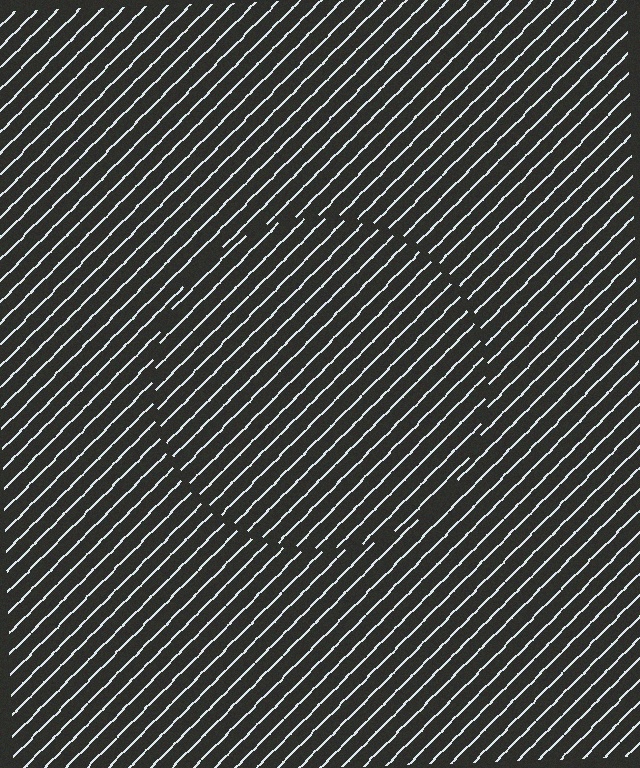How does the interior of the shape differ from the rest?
The interior of the shape contains the same grating, shifted by half a period — the contour is defined by the phase discontinuity where line-ends from the inner and outer gratings abut.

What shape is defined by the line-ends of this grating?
An illusory circle. The interior of the shape contains the same grating, shifted by half a period — the contour is defined by the phase discontinuity where line-ends from the inner and outer gratings abut.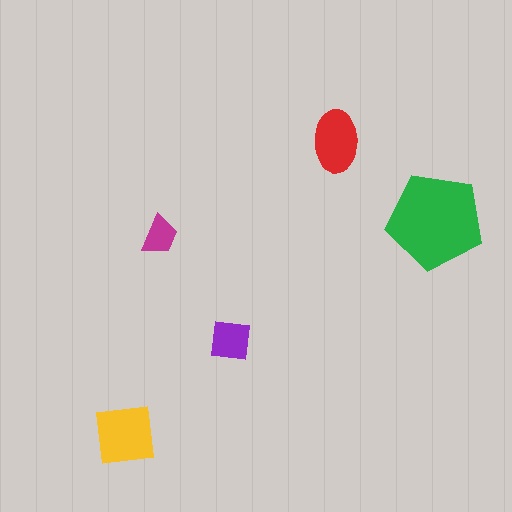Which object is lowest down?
The yellow square is bottommost.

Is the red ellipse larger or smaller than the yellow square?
Smaller.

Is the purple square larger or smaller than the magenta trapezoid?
Larger.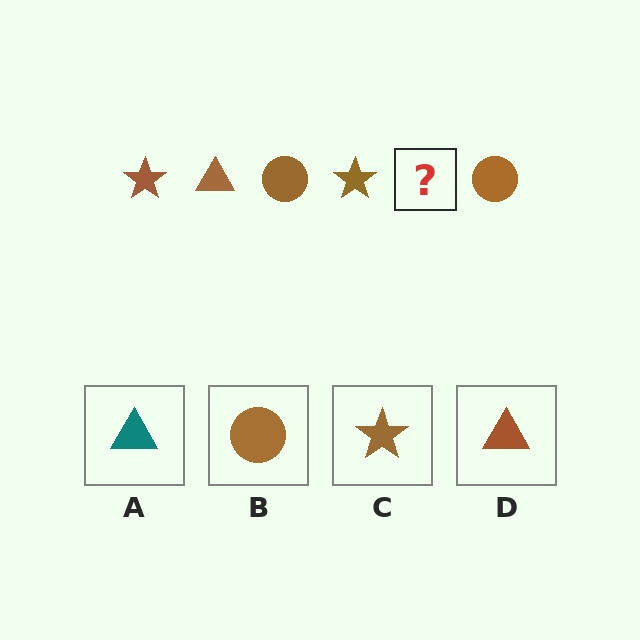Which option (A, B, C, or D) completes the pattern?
D.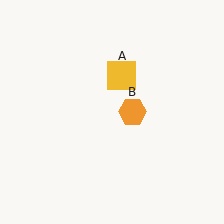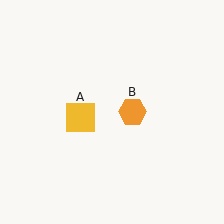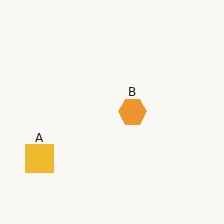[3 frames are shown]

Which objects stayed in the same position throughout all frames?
Orange hexagon (object B) remained stationary.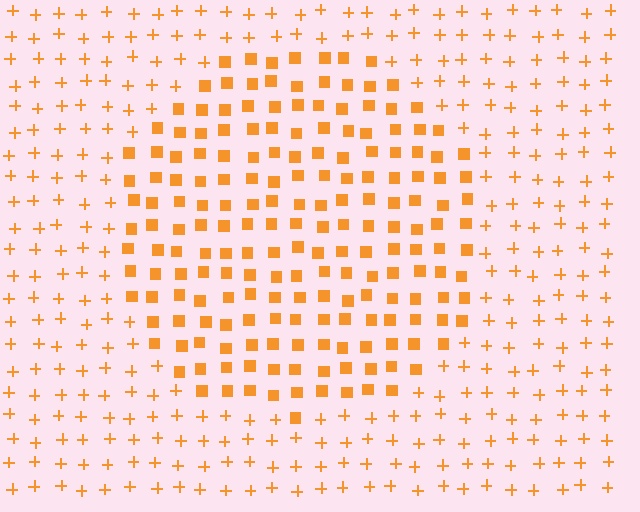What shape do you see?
I see a circle.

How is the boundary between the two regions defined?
The boundary is defined by a change in element shape: squares inside vs. plus signs outside. All elements share the same color and spacing.